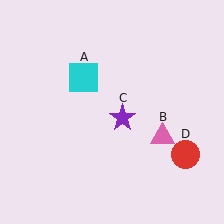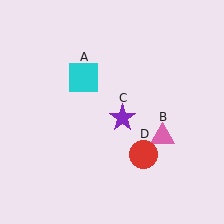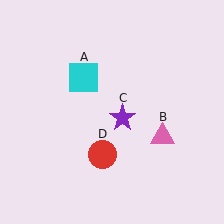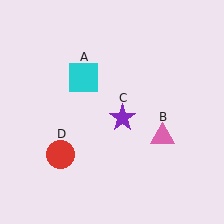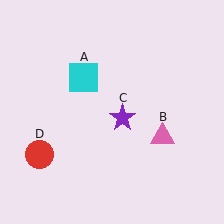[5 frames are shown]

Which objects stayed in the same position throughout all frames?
Cyan square (object A) and pink triangle (object B) and purple star (object C) remained stationary.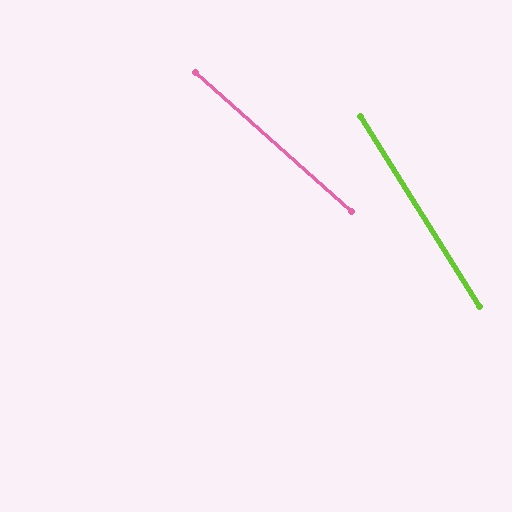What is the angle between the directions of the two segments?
Approximately 16 degrees.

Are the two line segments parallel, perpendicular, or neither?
Neither parallel nor perpendicular — they differ by about 16°.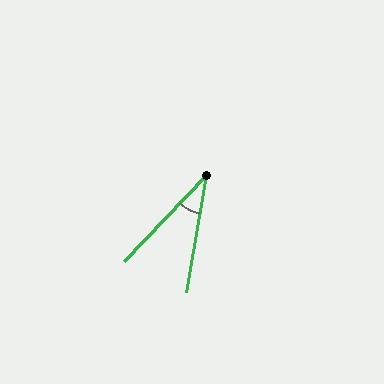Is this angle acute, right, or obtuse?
It is acute.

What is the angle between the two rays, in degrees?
Approximately 34 degrees.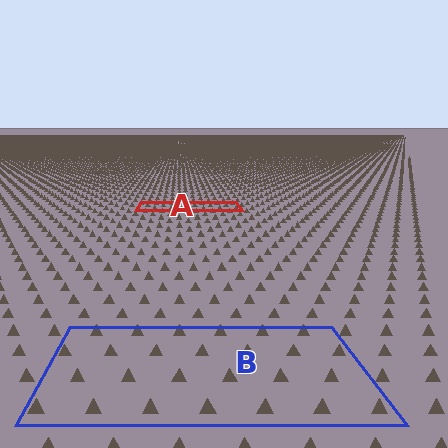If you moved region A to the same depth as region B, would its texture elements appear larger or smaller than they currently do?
They would appear larger. At a closer depth, the same texture elements are projected at a bigger on-screen size.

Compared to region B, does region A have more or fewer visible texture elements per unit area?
Region A has more texture elements per unit area — they are packed more densely because it is farther away.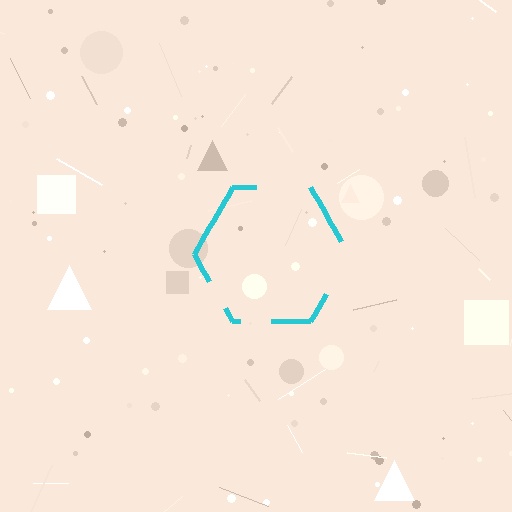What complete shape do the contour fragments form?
The contour fragments form a hexagon.